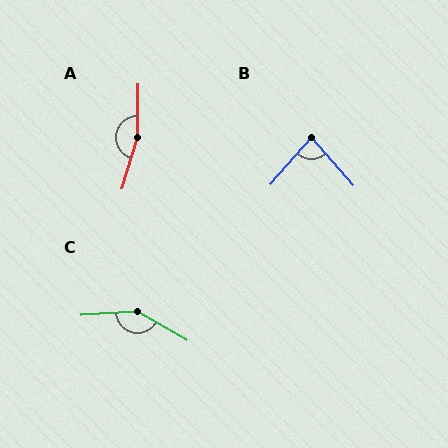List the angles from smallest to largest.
B (83°), C (147°), A (163°).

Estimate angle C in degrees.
Approximately 147 degrees.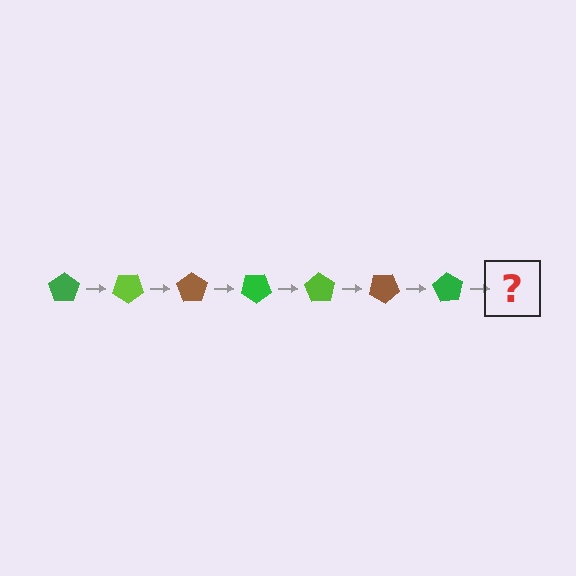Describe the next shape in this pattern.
It should be a lime pentagon, rotated 245 degrees from the start.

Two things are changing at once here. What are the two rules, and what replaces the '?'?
The two rules are that it rotates 35 degrees each step and the color cycles through green, lime, and brown. The '?' should be a lime pentagon, rotated 245 degrees from the start.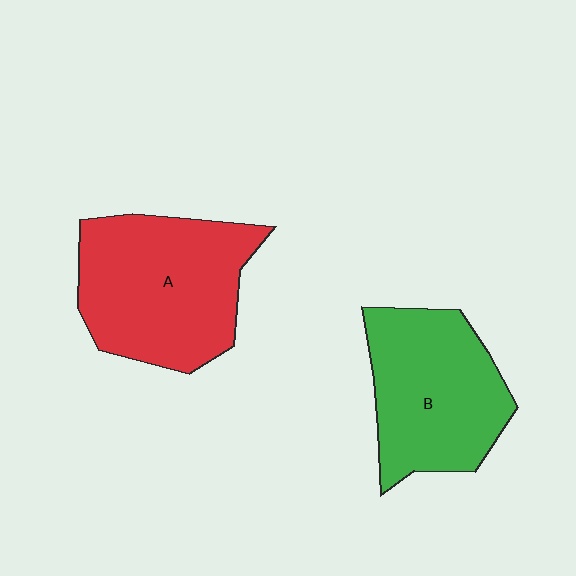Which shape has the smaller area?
Shape B (green).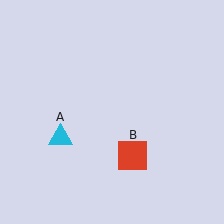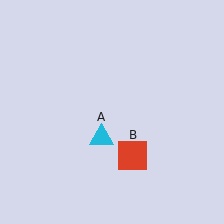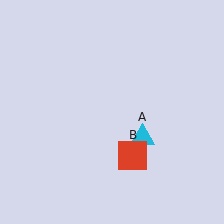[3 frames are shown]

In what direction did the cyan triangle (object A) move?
The cyan triangle (object A) moved right.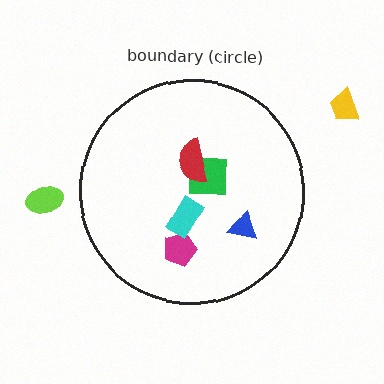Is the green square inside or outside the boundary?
Inside.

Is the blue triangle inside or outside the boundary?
Inside.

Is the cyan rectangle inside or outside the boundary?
Inside.